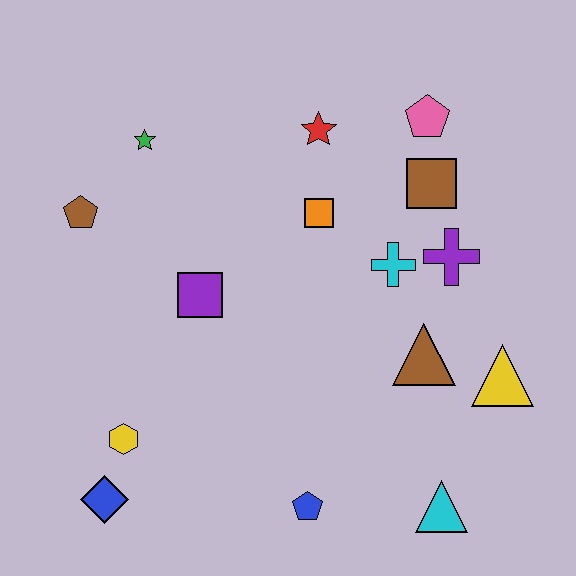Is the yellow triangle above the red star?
No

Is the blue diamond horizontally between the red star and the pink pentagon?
No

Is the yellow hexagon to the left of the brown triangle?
Yes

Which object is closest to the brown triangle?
The yellow triangle is closest to the brown triangle.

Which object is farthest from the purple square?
The cyan triangle is farthest from the purple square.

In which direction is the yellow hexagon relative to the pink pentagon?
The yellow hexagon is below the pink pentagon.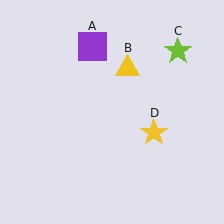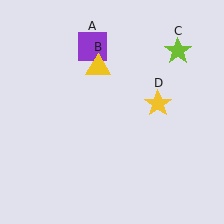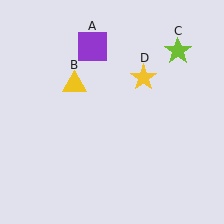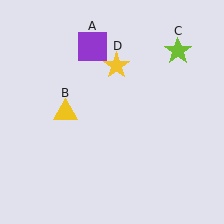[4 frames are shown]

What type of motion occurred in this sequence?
The yellow triangle (object B), yellow star (object D) rotated counterclockwise around the center of the scene.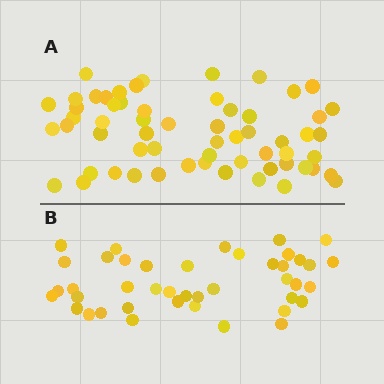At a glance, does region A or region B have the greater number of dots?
Region A (the top region) has more dots.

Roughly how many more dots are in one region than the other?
Region A has approximately 20 more dots than region B.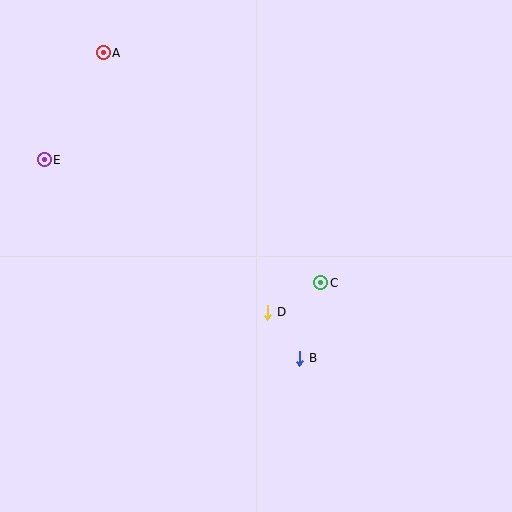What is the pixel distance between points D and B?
The distance between D and B is 56 pixels.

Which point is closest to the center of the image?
Point D at (268, 312) is closest to the center.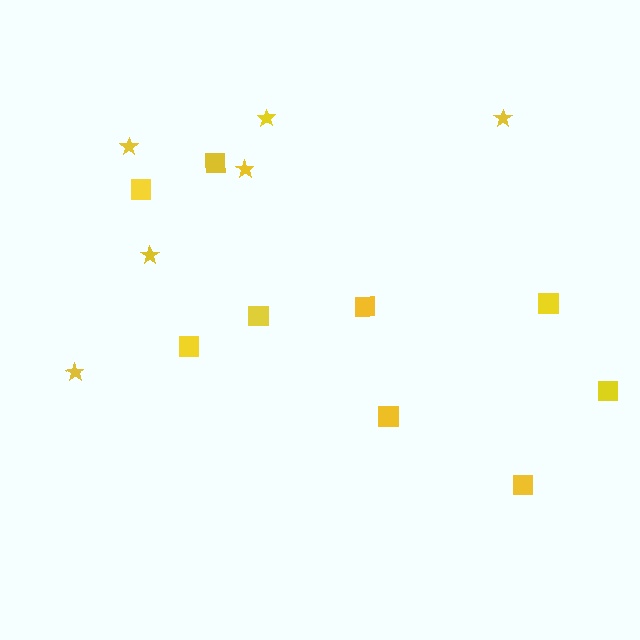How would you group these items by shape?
There are 2 groups: one group of stars (6) and one group of squares (9).